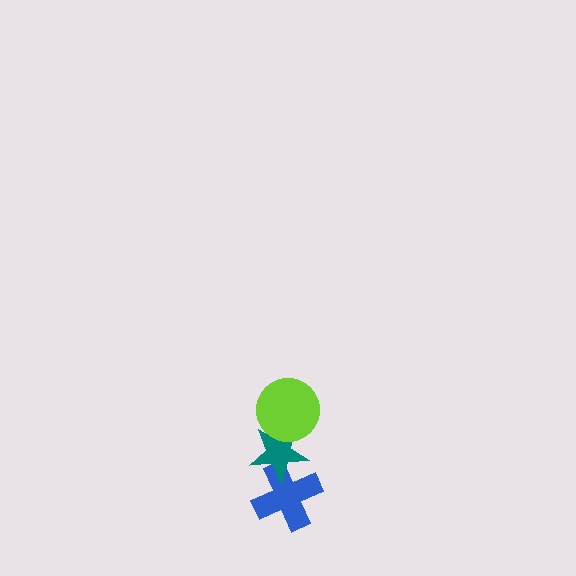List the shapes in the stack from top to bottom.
From top to bottom: the lime circle, the teal star, the blue cross.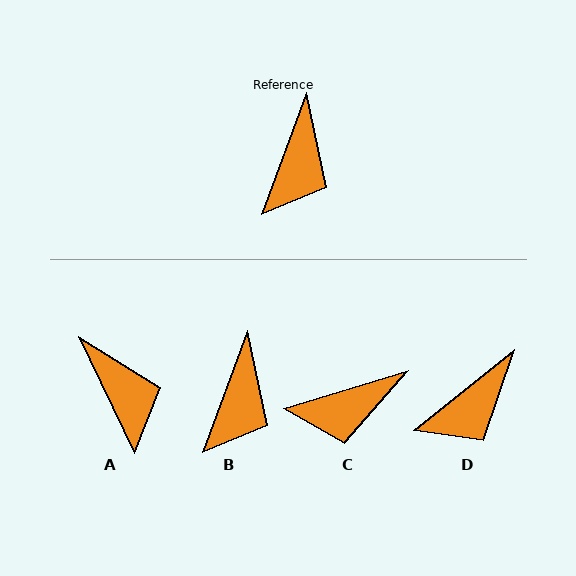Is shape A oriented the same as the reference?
No, it is off by about 46 degrees.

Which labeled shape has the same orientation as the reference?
B.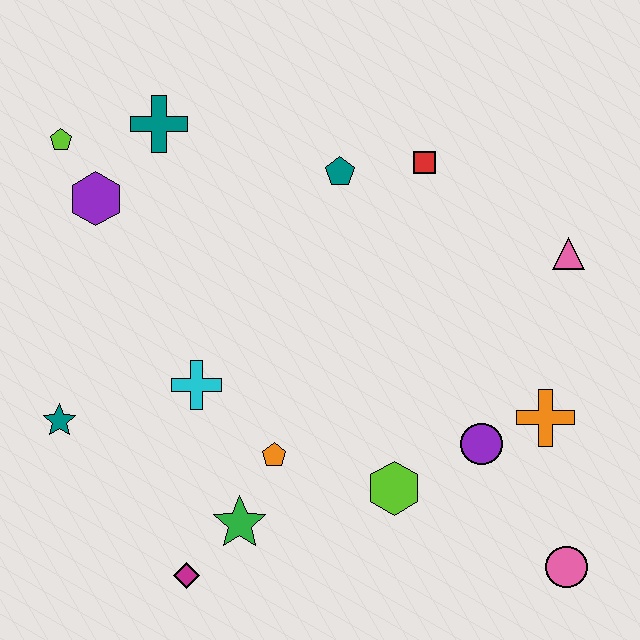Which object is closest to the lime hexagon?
The purple circle is closest to the lime hexagon.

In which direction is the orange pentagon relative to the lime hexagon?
The orange pentagon is to the left of the lime hexagon.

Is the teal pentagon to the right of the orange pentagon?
Yes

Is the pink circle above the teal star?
No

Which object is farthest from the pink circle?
The lime pentagon is farthest from the pink circle.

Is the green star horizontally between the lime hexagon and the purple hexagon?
Yes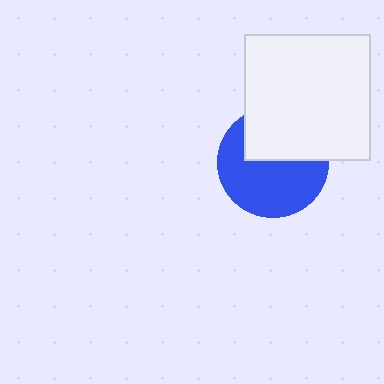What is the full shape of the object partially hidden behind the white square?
The partially hidden object is a blue circle.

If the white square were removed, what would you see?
You would see the complete blue circle.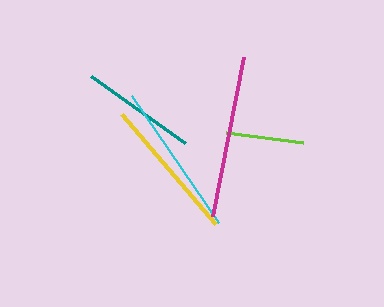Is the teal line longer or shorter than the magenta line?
The magenta line is longer than the teal line.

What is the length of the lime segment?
The lime segment is approximately 77 pixels long.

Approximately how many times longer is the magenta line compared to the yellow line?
The magenta line is approximately 1.1 times the length of the yellow line.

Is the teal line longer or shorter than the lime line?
The teal line is longer than the lime line.